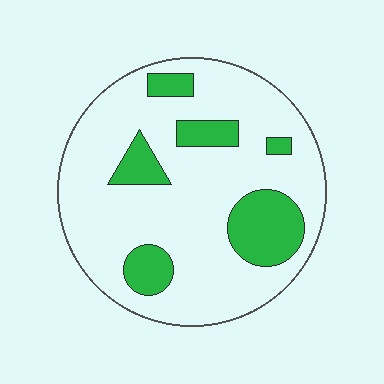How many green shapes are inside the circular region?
6.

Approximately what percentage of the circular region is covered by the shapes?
Approximately 20%.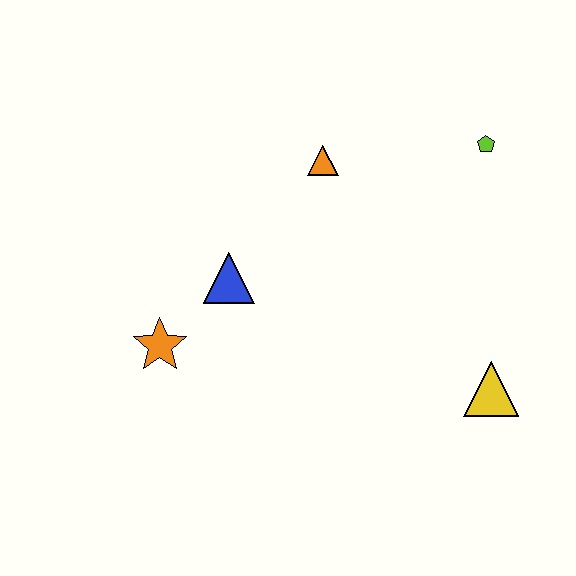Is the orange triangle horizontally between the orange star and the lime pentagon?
Yes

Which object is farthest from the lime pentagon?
The orange star is farthest from the lime pentagon.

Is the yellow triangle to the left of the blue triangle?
No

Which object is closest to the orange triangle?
The blue triangle is closest to the orange triangle.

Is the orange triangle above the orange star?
Yes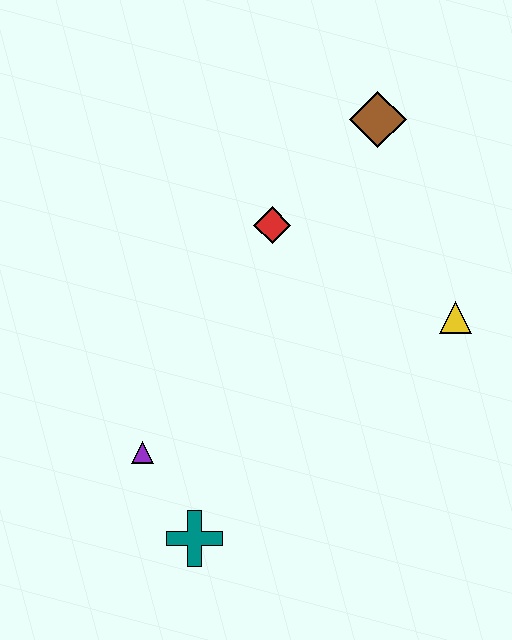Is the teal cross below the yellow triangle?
Yes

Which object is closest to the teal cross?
The purple triangle is closest to the teal cross.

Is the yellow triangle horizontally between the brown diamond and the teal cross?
No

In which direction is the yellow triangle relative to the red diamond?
The yellow triangle is to the right of the red diamond.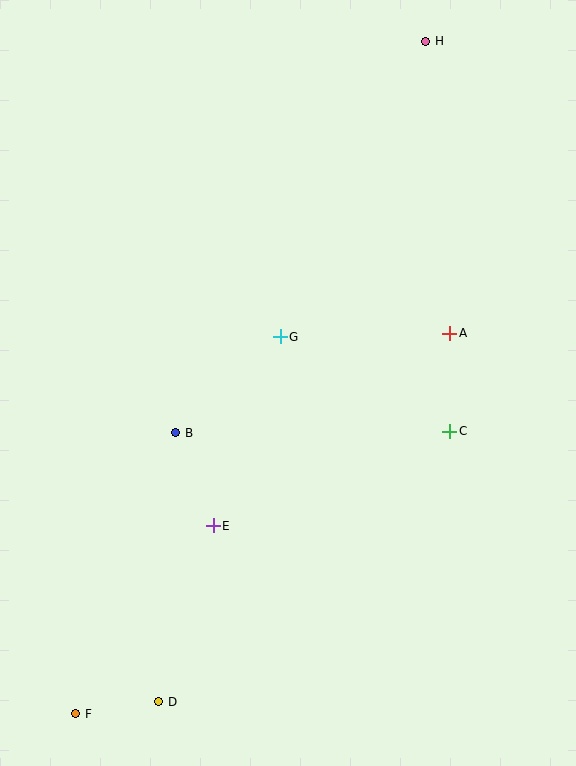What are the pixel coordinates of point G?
Point G is at (280, 337).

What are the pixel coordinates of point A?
Point A is at (450, 333).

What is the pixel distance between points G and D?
The distance between G and D is 385 pixels.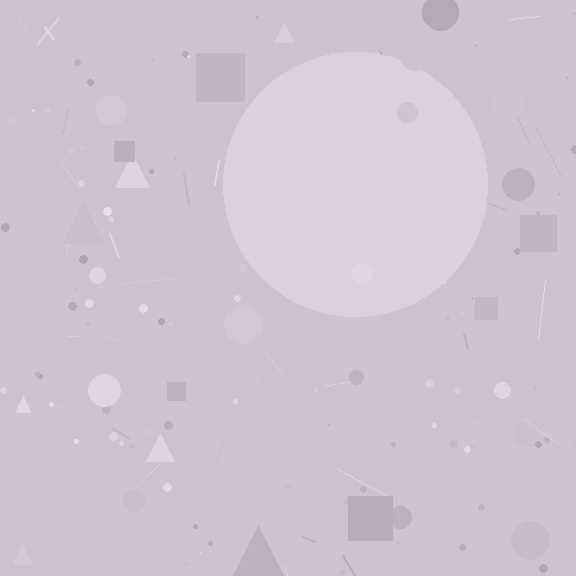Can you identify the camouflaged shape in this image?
The camouflaged shape is a circle.